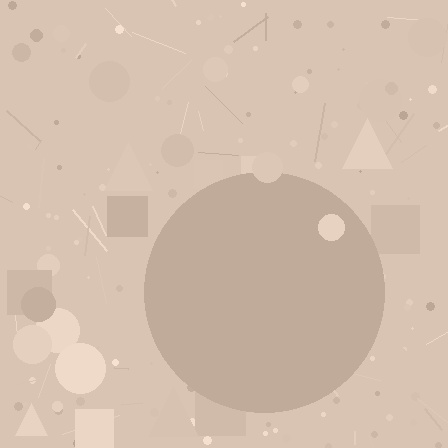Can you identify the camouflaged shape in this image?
The camouflaged shape is a circle.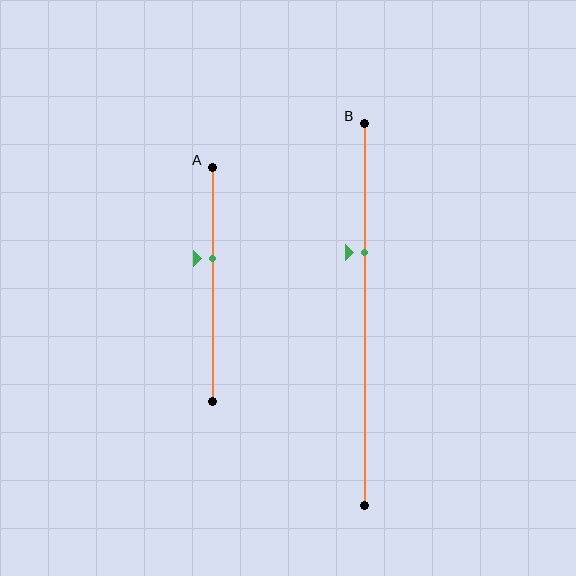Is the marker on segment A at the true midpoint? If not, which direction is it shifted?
No, the marker on segment A is shifted upward by about 11% of the segment length.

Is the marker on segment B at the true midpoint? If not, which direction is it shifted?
No, the marker on segment B is shifted upward by about 16% of the segment length.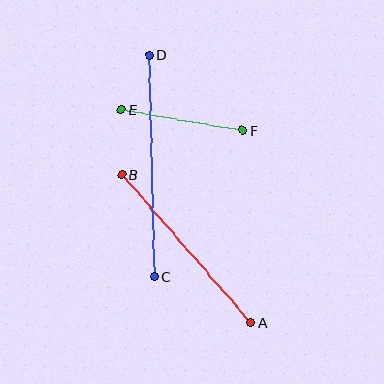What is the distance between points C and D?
The distance is approximately 222 pixels.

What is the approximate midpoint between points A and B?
The midpoint is at approximately (186, 249) pixels.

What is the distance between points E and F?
The distance is approximately 123 pixels.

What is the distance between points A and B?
The distance is approximately 196 pixels.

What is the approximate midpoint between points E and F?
The midpoint is at approximately (182, 120) pixels.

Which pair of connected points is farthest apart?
Points C and D are farthest apart.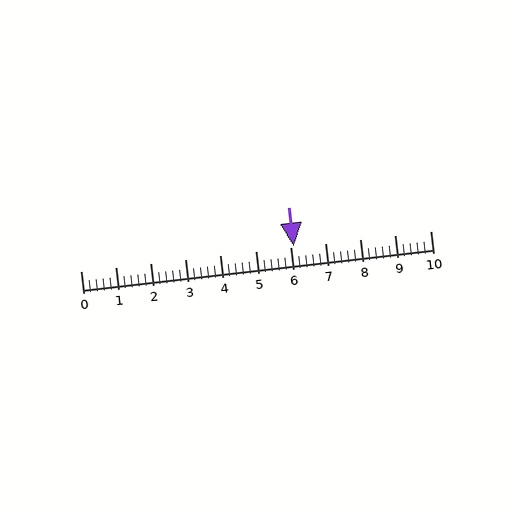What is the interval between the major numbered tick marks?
The major tick marks are spaced 1 units apart.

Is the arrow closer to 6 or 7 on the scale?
The arrow is closer to 6.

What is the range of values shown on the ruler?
The ruler shows values from 0 to 10.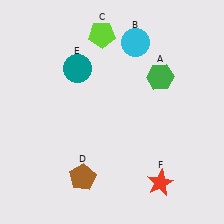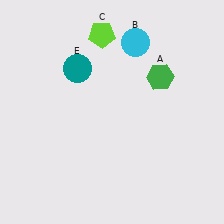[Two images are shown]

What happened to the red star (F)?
The red star (F) was removed in Image 2. It was in the bottom-right area of Image 1.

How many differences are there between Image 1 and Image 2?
There are 2 differences between the two images.